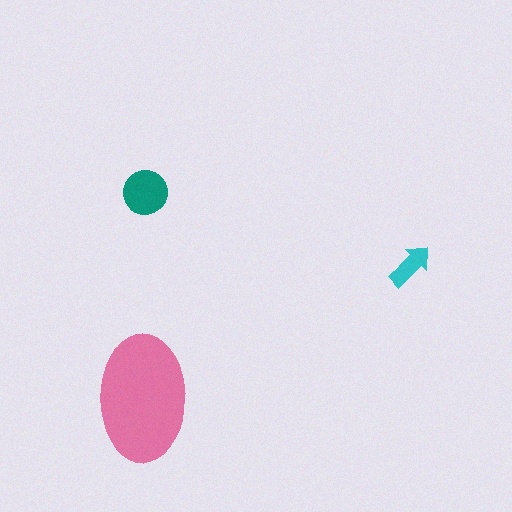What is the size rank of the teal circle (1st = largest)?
2nd.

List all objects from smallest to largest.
The cyan arrow, the teal circle, the pink ellipse.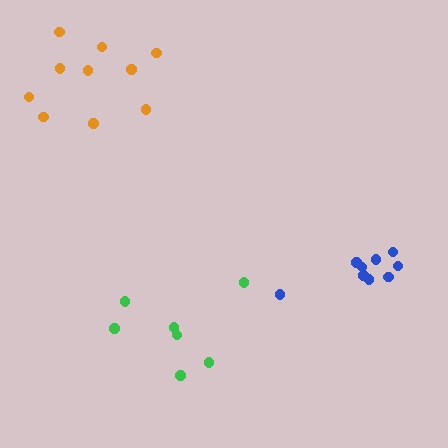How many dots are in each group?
Group 1: 7 dots, Group 2: 9 dots, Group 3: 10 dots (26 total).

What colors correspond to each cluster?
The clusters are colored: green, blue, orange.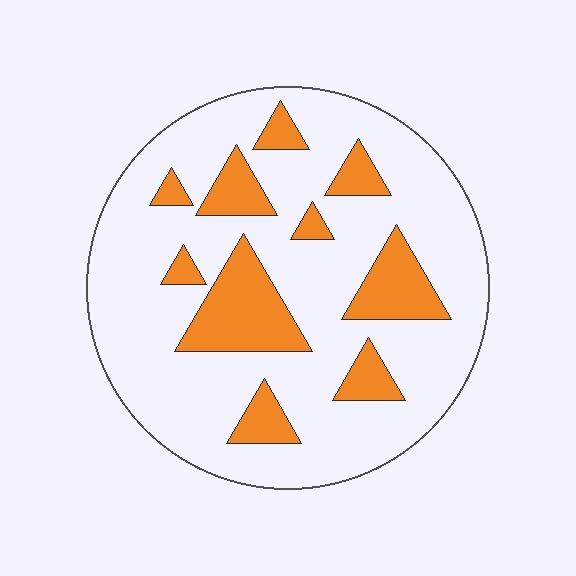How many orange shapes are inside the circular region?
10.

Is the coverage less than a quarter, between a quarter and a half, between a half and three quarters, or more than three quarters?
Less than a quarter.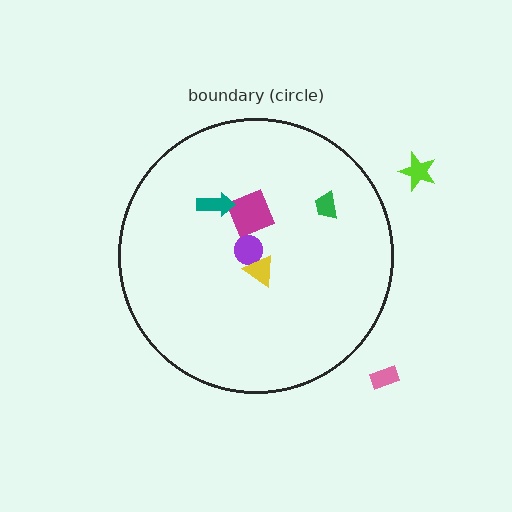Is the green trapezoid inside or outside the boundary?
Inside.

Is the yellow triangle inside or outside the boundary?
Inside.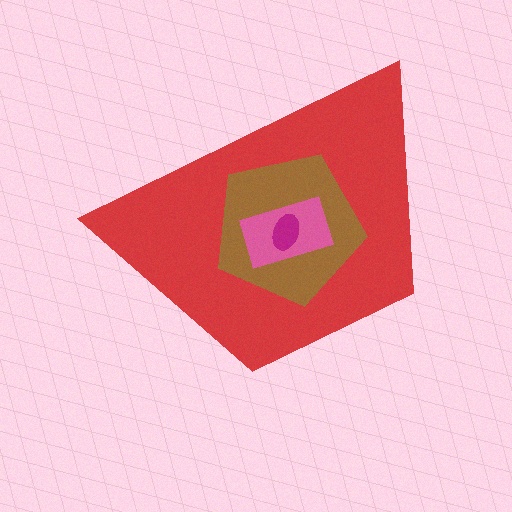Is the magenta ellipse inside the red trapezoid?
Yes.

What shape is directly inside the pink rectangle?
The magenta ellipse.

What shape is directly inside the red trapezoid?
The brown pentagon.